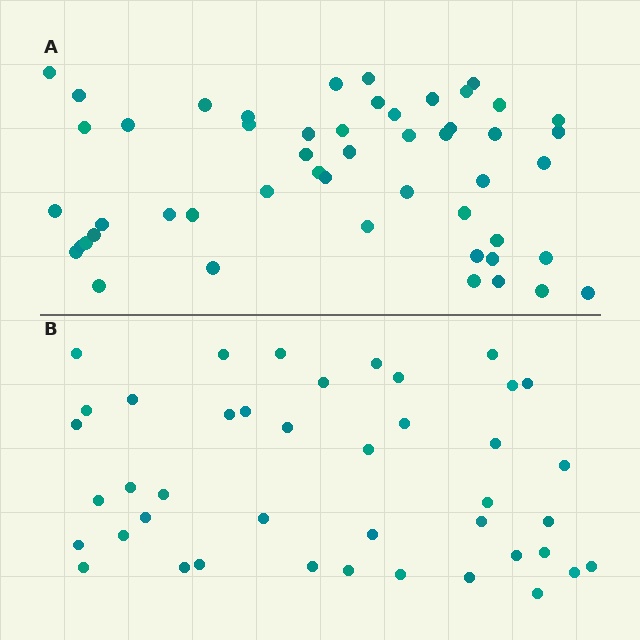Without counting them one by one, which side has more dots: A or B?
Region A (the top region) has more dots.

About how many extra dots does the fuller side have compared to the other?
Region A has roughly 8 or so more dots than region B.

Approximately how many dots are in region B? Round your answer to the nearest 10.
About 40 dots. (The exact count is 42, which rounds to 40.)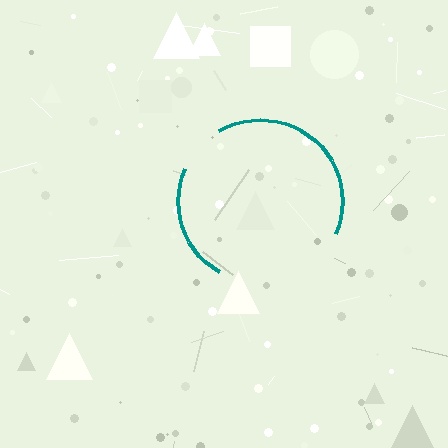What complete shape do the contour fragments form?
The contour fragments form a circle.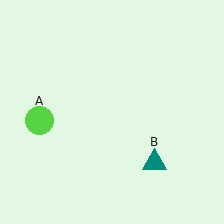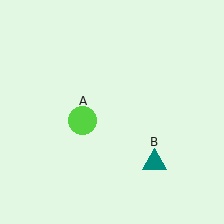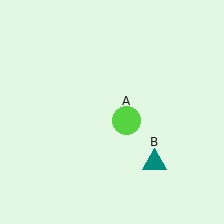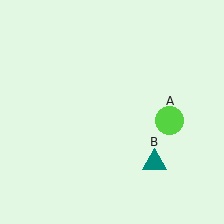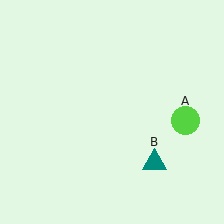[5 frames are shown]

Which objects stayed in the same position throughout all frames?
Teal triangle (object B) remained stationary.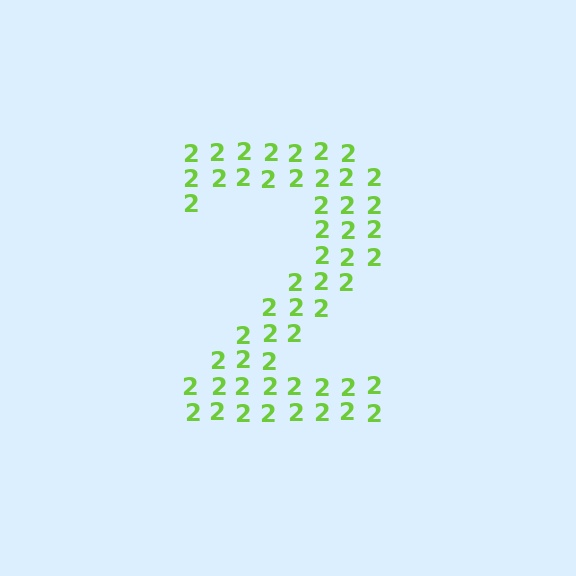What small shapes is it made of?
It is made of small digit 2's.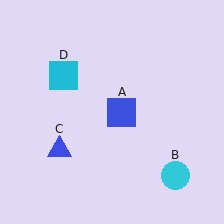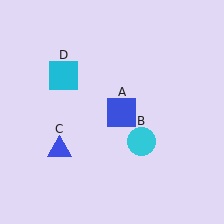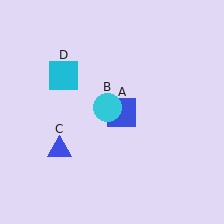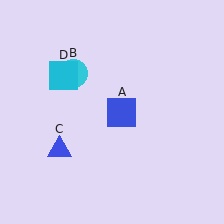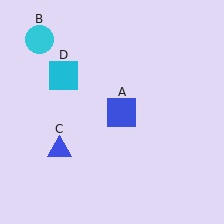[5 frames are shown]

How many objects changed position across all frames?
1 object changed position: cyan circle (object B).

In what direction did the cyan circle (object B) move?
The cyan circle (object B) moved up and to the left.